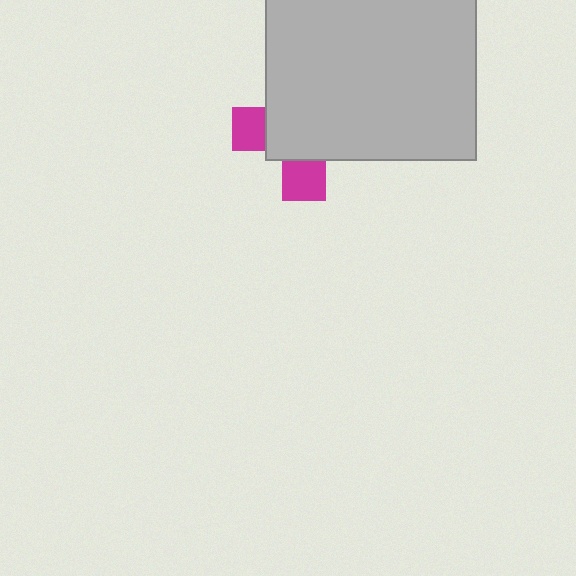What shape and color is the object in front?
The object in front is a light gray square.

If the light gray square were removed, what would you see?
You would see the complete magenta cross.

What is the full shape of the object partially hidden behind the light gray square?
The partially hidden object is a magenta cross.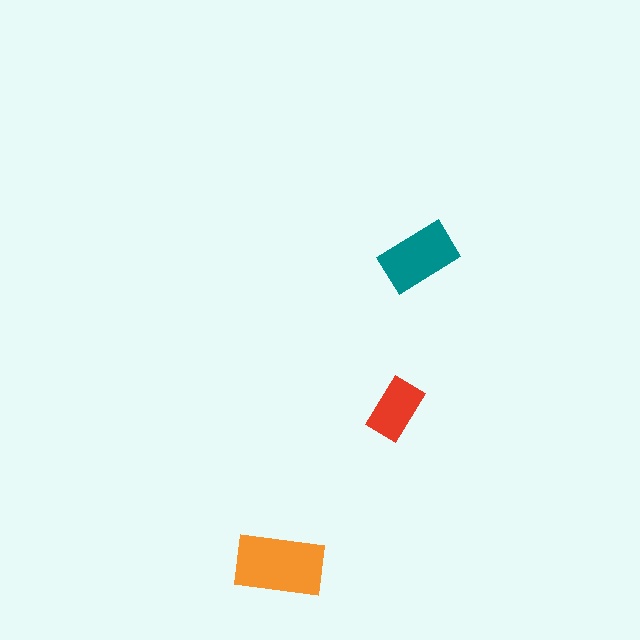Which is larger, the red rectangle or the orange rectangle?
The orange one.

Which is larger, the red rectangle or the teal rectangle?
The teal one.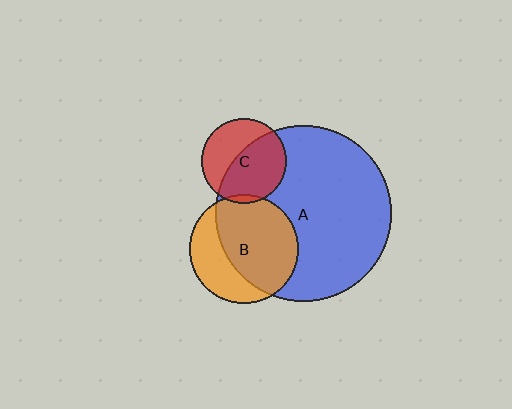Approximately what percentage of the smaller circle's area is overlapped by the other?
Approximately 65%.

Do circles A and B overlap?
Yes.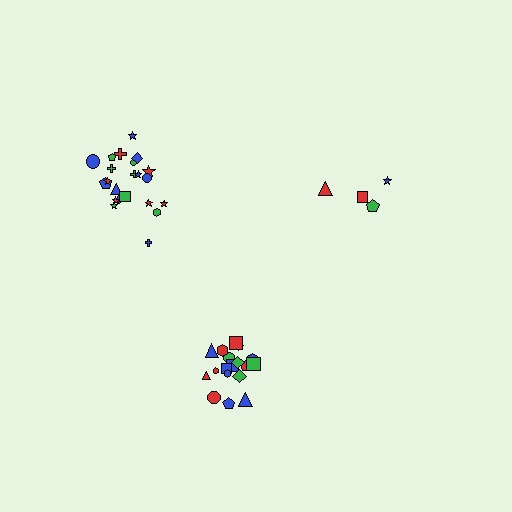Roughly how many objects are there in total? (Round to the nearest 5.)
Roughly 45 objects in total.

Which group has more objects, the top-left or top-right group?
The top-left group.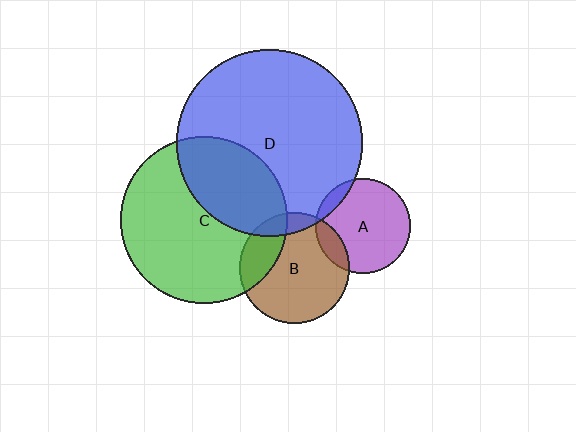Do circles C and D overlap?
Yes.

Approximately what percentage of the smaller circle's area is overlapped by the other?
Approximately 35%.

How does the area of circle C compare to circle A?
Approximately 3.1 times.